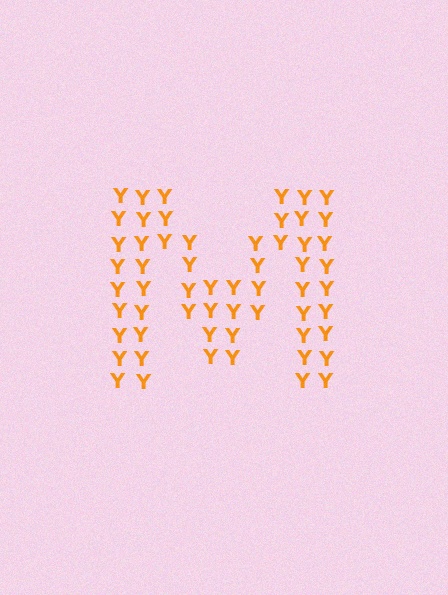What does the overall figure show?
The overall figure shows the letter M.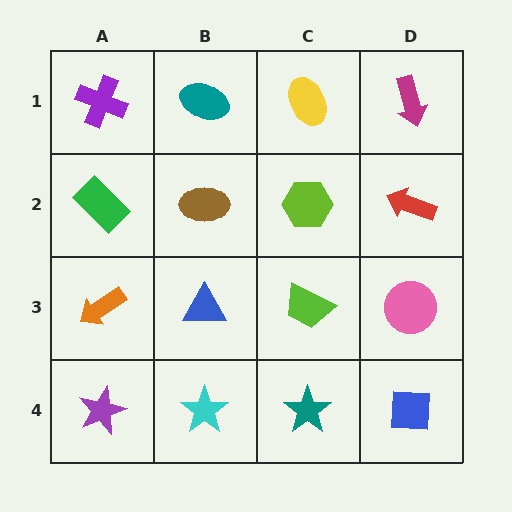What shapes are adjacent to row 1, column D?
A red arrow (row 2, column D), a yellow ellipse (row 1, column C).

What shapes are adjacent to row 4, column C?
A lime trapezoid (row 3, column C), a cyan star (row 4, column B), a blue square (row 4, column D).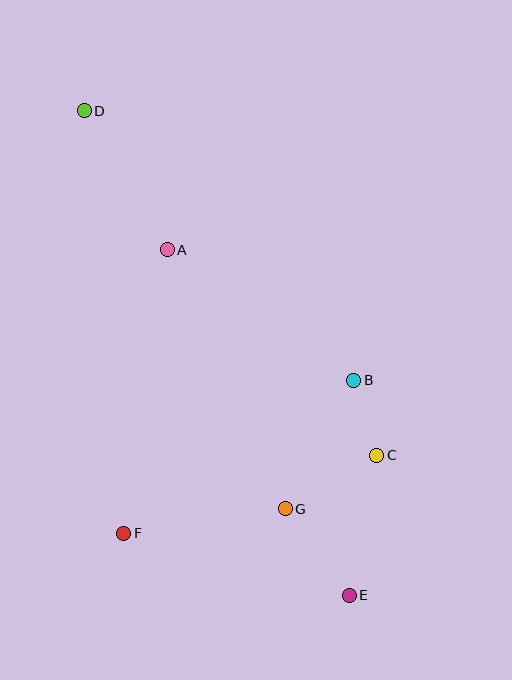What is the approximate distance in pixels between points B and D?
The distance between B and D is approximately 381 pixels.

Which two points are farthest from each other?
Points D and E are farthest from each other.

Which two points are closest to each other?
Points B and C are closest to each other.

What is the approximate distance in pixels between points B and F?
The distance between B and F is approximately 276 pixels.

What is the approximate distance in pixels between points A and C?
The distance between A and C is approximately 294 pixels.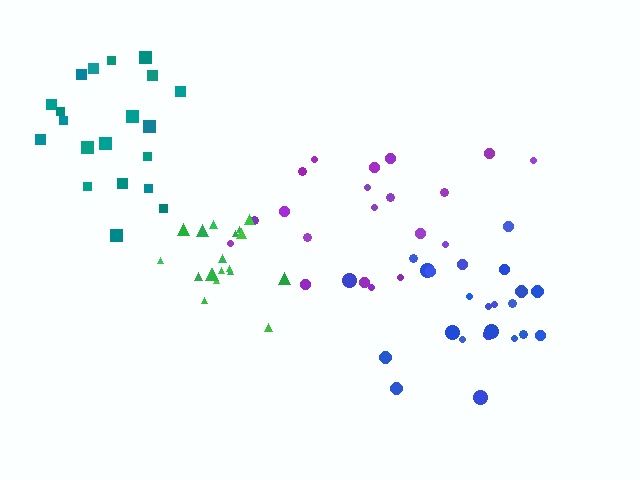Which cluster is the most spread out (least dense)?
Purple.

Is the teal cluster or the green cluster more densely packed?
Green.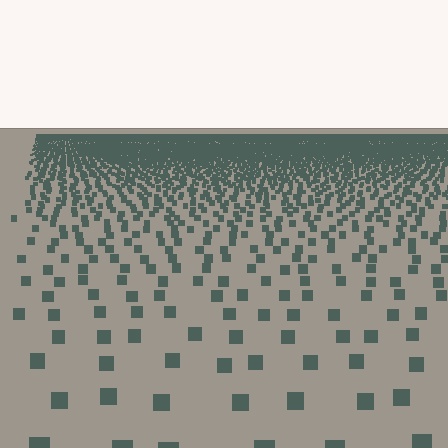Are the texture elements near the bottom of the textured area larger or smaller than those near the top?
Larger. Near the bottom, elements are closer to the viewer and appear at a bigger on-screen size.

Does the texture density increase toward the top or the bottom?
Density increases toward the top.